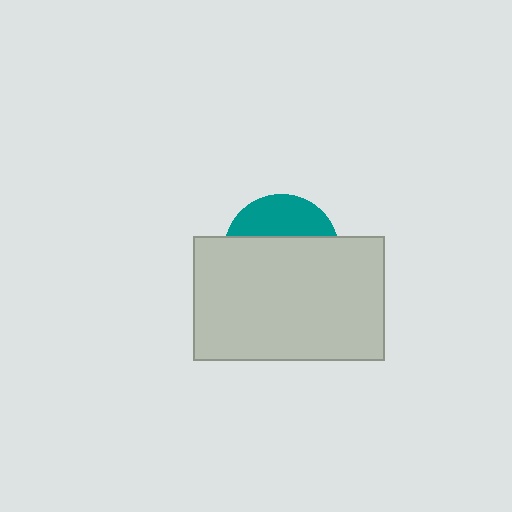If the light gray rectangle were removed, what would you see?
You would see the complete teal circle.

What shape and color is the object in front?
The object in front is a light gray rectangle.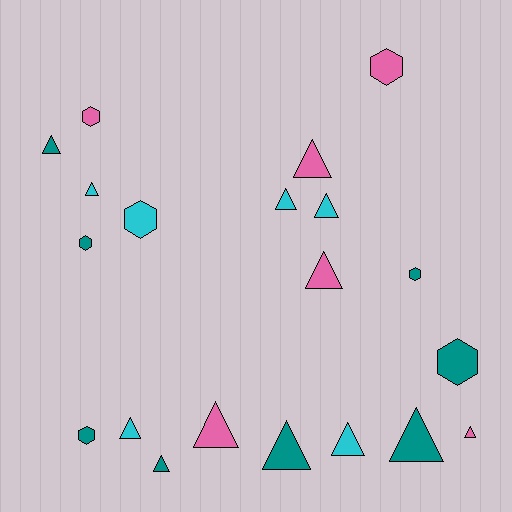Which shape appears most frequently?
Triangle, with 13 objects.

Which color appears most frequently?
Teal, with 8 objects.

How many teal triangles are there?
There are 4 teal triangles.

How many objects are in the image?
There are 20 objects.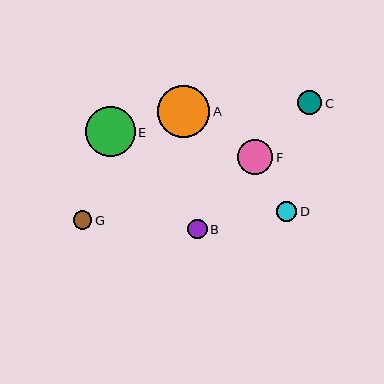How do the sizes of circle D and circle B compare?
Circle D and circle B are approximately the same size.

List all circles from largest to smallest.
From largest to smallest: A, E, F, C, D, B, G.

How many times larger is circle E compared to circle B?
Circle E is approximately 2.6 times the size of circle B.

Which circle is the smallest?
Circle G is the smallest with a size of approximately 19 pixels.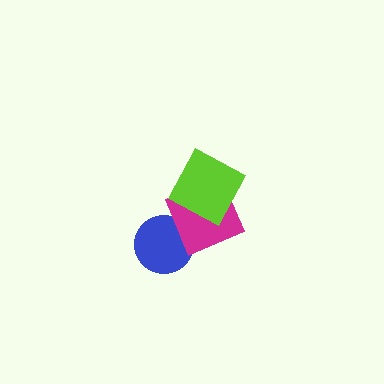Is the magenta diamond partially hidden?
Yes, it is partially covered by another shape.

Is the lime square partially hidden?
No, no other shape covers it.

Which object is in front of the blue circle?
The magenta diamond is in front of the blue circle.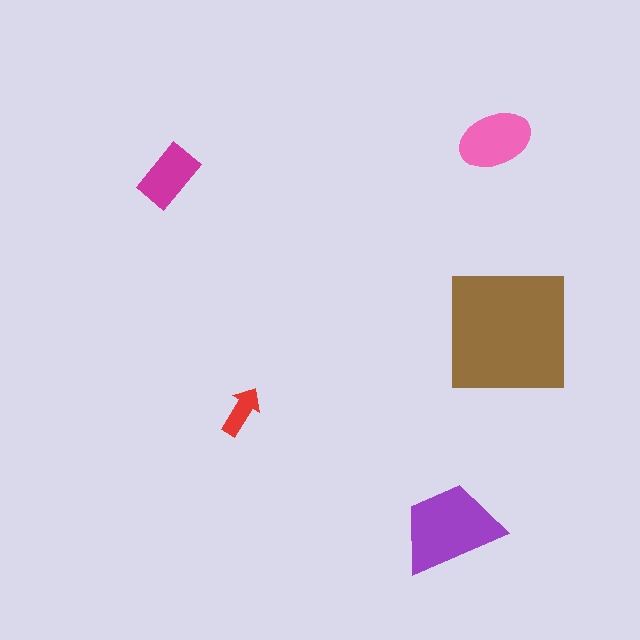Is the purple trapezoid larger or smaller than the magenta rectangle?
Larger.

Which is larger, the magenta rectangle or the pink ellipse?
The pink ellipse.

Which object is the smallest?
The red arrow.